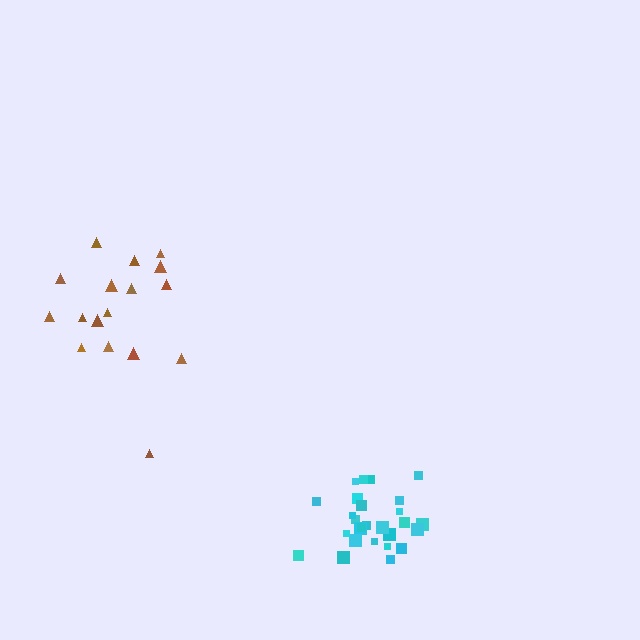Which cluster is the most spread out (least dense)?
Brown.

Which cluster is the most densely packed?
Cyan.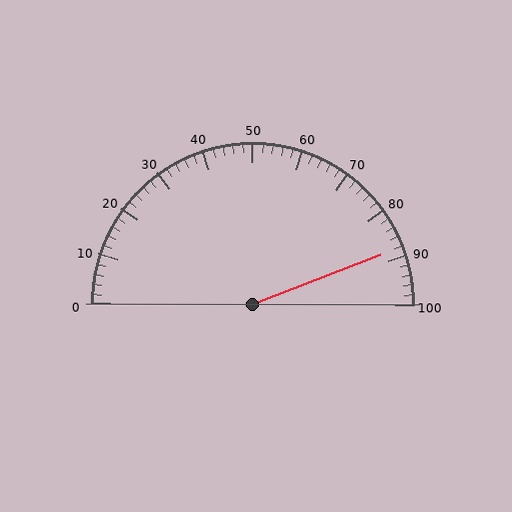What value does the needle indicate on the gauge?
The needle indicates approximately 88.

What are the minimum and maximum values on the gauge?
The gauge ranges from 0 to 100.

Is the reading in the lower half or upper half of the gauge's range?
The reading is in the upper half of the range (0 to 100).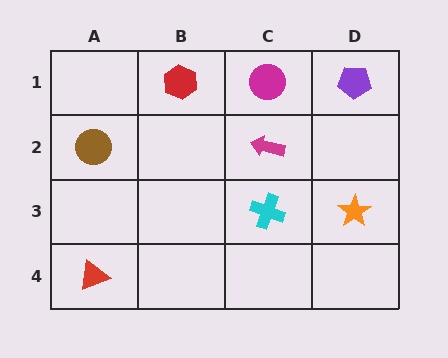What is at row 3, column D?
An orange star.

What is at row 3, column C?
A cyan cross.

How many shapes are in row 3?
2 shapes.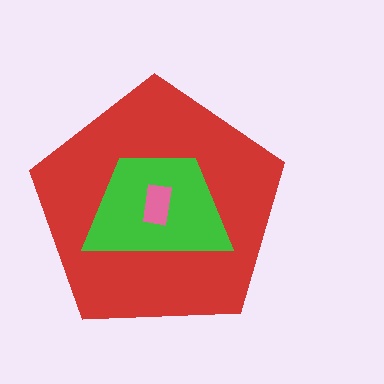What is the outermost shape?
The red pentagon.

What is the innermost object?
The pink rectangle.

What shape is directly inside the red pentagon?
The green trapezoid.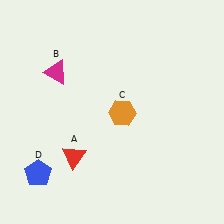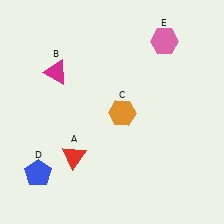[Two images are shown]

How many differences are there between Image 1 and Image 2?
There is 1 difference between the two images.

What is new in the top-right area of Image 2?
A pink hexagon (E) was added in the top-right area of Image 2.